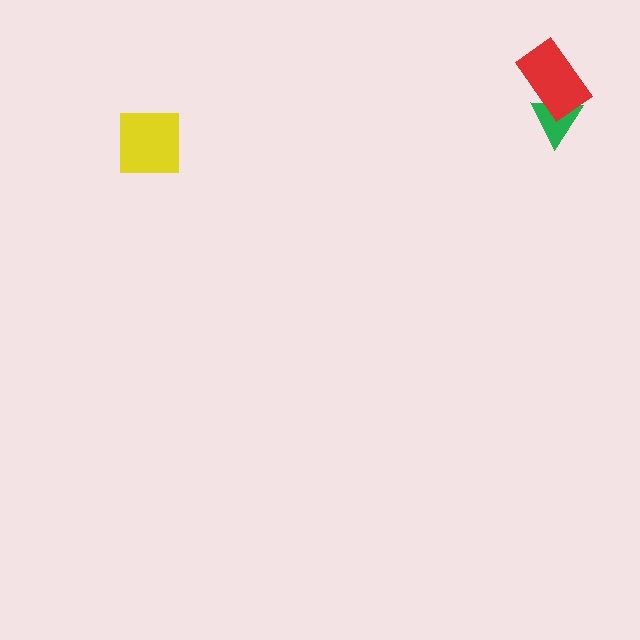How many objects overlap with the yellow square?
0 objects overlap with the yellow square.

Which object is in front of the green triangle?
The red rectangle is in front of the green triangle.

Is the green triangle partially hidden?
Yes, it is partially covered by another shape.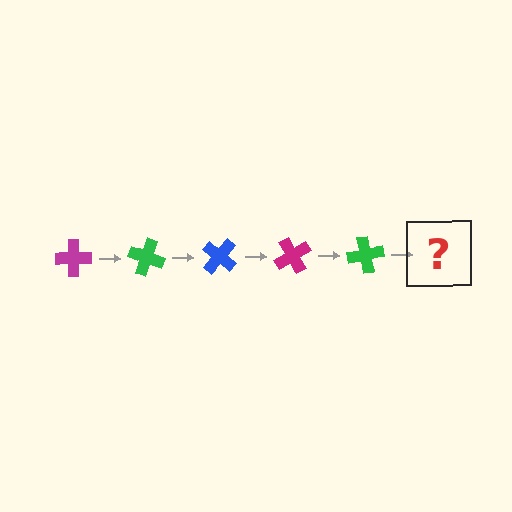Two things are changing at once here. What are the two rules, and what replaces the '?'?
The two rules are that it rotates 20 degrees each step and the color cycles through magenta, green, and blue. The '?' should be a blue cross, rotated 100 degrees from the start.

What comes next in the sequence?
The next element should be a blue cross, rotated 100 degrees from the start.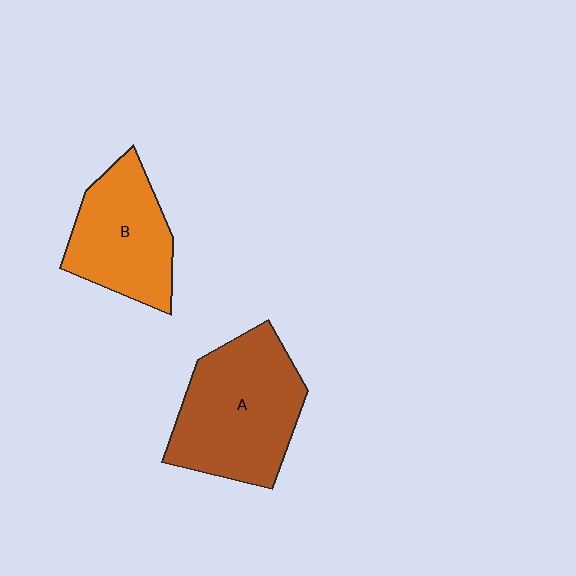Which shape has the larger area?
Shape A (brown).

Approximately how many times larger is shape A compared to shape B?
Approximately 1.3 times.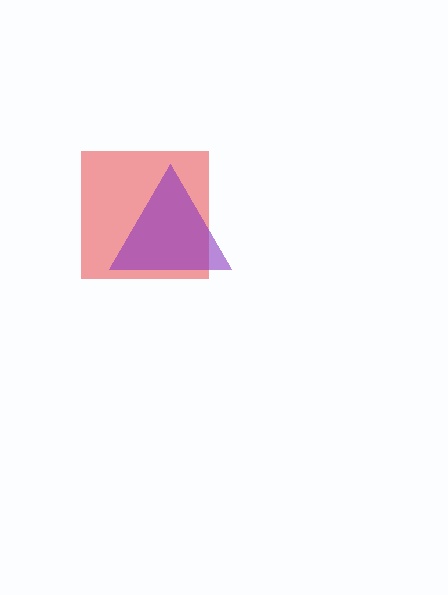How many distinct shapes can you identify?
There are 2 distinct shapes: a red square, a purple triangle.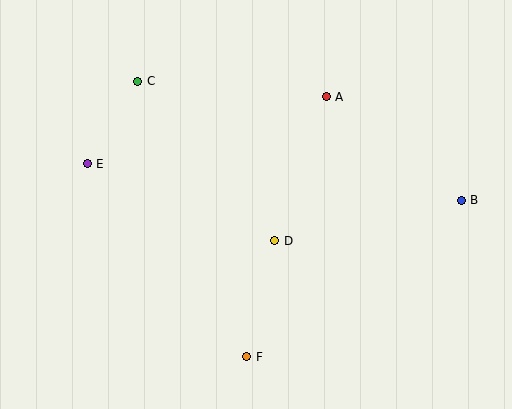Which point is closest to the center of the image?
Point D at (275, 241) is closest to the center.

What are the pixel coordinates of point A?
Point A is at (326, 97).